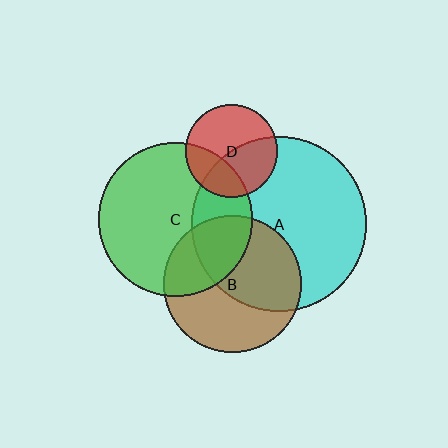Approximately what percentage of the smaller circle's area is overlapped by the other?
Approximately 30%.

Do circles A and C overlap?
Yes.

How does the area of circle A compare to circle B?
Approximately 1.6 times.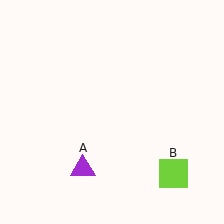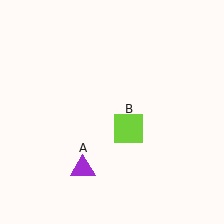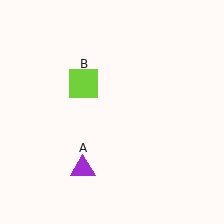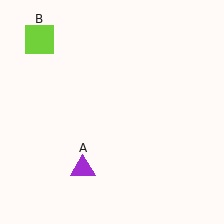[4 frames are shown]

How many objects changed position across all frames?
1 object changed position: lime square (object B).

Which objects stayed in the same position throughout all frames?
Purple triangle (object A) remained stationary.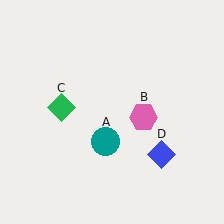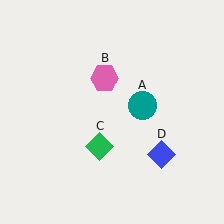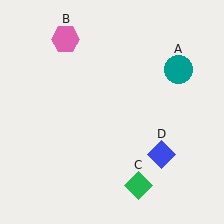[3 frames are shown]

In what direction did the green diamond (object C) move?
The green diamond (object C) moved down and to the right.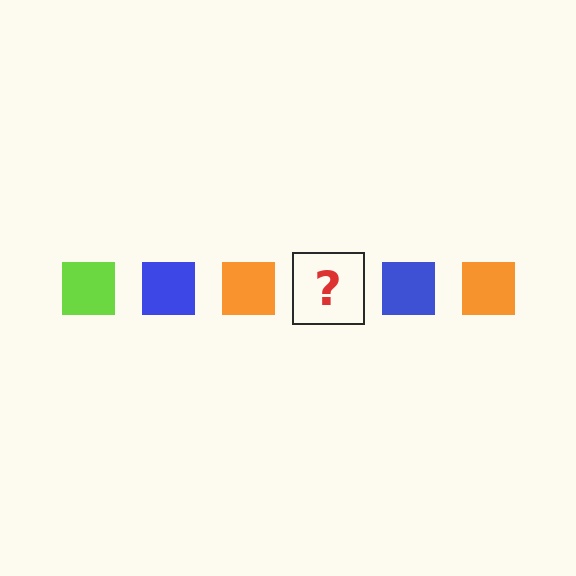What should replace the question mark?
The question mark should be replaced with a lime square.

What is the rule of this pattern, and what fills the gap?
The rule is that the pattern cycles through lime, blue, orange squares. The gap should be filled with a lime square.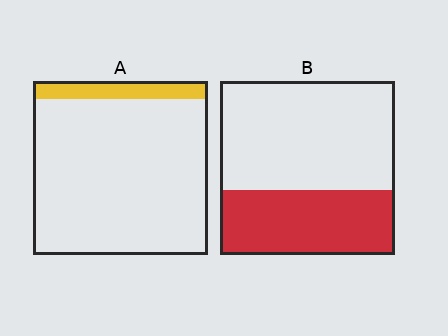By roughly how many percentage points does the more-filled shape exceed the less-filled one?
By roughly 25 percentage points (B over A).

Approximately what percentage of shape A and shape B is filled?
A is approximately 10% and B is approximately 35%.